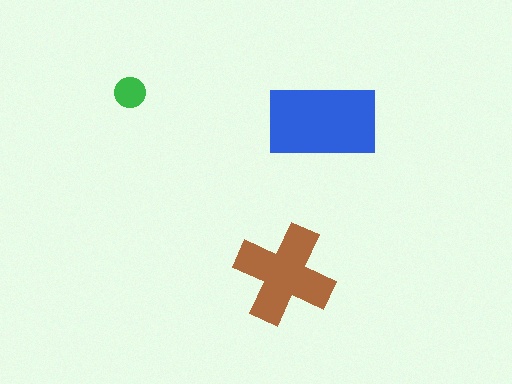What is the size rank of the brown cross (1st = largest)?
2nd.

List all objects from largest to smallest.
The blue rectangle, the brown cross, the green circle.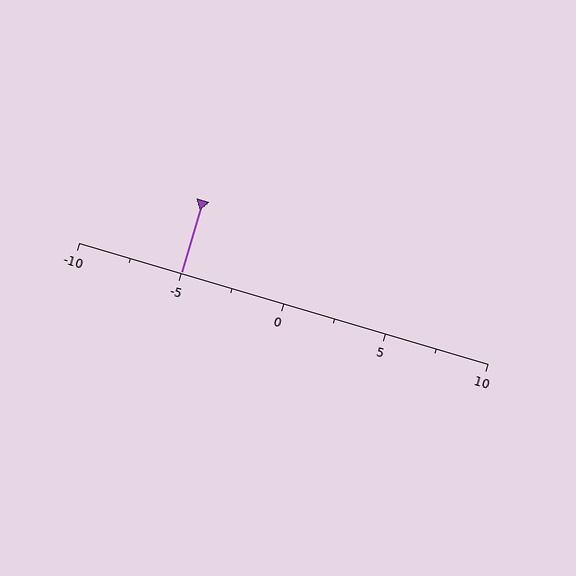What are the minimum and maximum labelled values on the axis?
The axis runs from -10 to 10.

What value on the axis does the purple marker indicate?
The marker indicates approximately -5.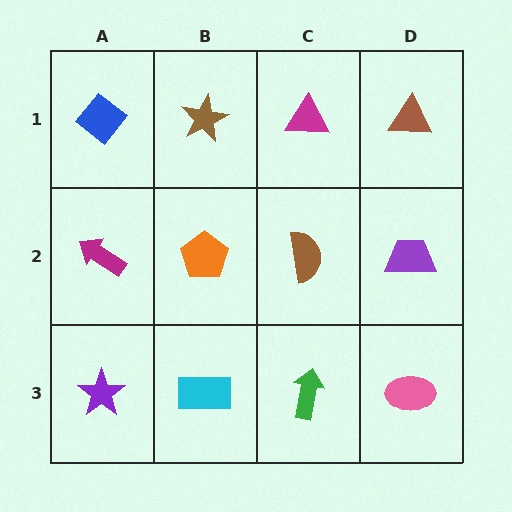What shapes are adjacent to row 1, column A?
A magenta arrow (row 2, column A), a brown star (row 1, column B).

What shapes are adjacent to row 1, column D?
A purple trapezoid (row 2, column D), a magenta triangle (row 1, column C).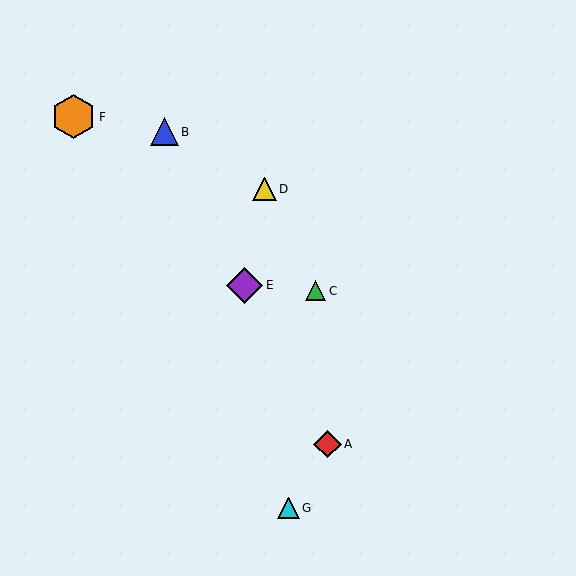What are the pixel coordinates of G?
Object G is at (288, 508).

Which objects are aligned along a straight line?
Objects A, B, E are aligned along a straight line.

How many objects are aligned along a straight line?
3 objects (A, B, E) are aligned along a straight line.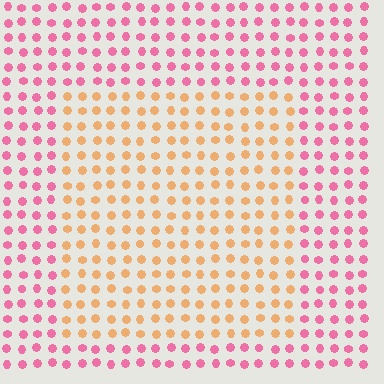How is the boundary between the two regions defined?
The boundary is defined purely by a slight shift in hue (about 56 degrees). Spacing, size, and orientation are identical on both sides.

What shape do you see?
I see a rectangle.